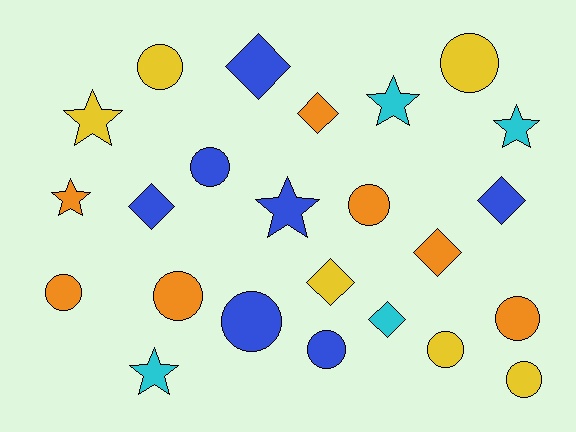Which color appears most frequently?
Blue, with 7 objects.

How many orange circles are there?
There are 4 orange circles.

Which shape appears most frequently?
Circle, with 11 objects.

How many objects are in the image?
There are 24 objects.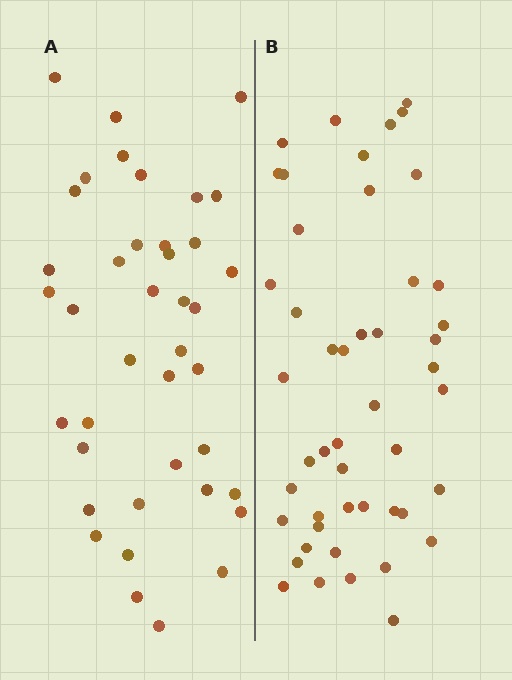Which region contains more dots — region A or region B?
Region B (the right region) has more dots.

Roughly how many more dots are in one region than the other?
Region B has roughly 8 or so more dots than region A.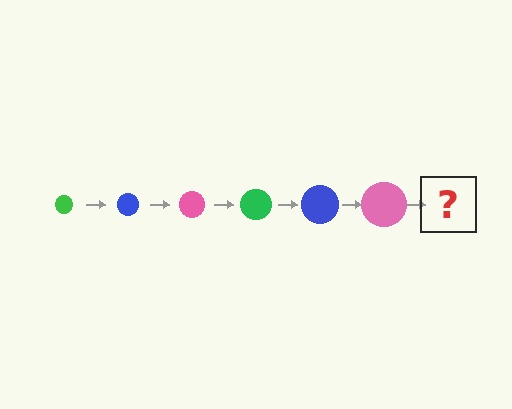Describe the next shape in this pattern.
It should be a green circle, larger than the previous one.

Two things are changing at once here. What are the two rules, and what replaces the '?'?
The two rules are that the circle grows larger each step and the color cycles through green, blue, and pink. The '?' should be a green circle, larger than the previous one.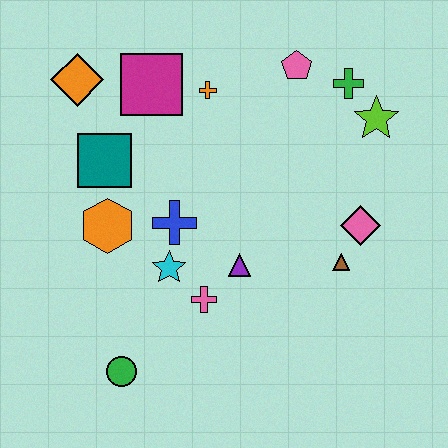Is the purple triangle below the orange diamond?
Yes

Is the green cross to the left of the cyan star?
No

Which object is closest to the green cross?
The lime star is closest to the green cross.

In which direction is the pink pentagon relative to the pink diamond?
The pink pentagon is above the pink diamond.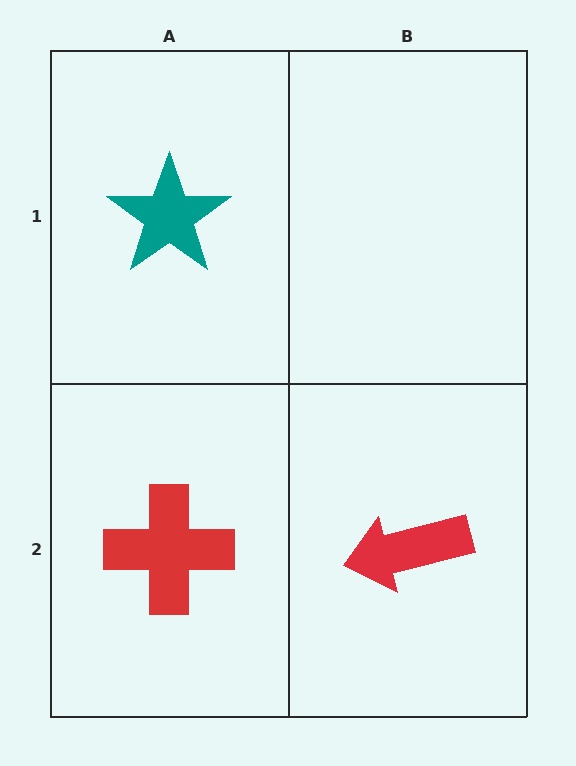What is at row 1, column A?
A teal star.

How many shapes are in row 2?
2 shapes.